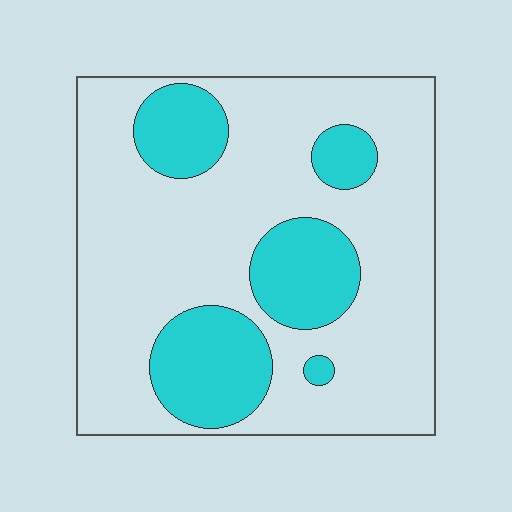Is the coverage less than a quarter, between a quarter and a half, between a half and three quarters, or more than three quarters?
Between a quarter and a half.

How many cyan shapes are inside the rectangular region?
5.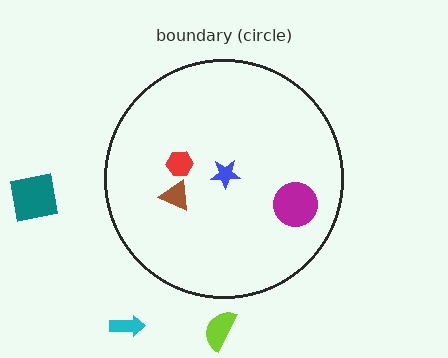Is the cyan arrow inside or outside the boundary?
Outside.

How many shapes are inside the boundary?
4 inside, 3 outside.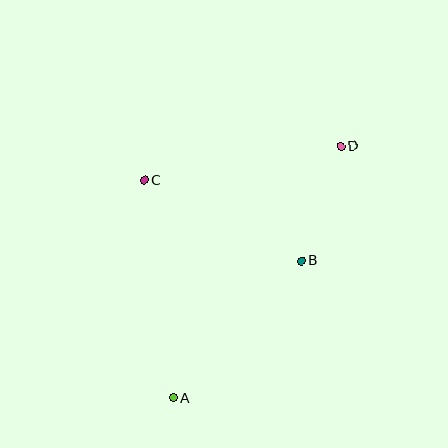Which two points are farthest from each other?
Points A and D are farthest from each other.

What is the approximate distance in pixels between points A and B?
The distance between A and B is approximately 187 pixels.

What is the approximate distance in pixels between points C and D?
The distance between C and D is approximately 199 pixels.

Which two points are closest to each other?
Points B and D are closest to each other.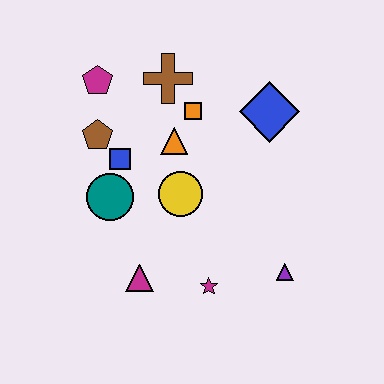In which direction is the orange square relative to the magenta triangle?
The orange square is above the magenta triangle.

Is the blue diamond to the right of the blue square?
Yes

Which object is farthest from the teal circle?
The purple triangle is farthest from the teal circle.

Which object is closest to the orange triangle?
The orange square is closest to the orange triangle.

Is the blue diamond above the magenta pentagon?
No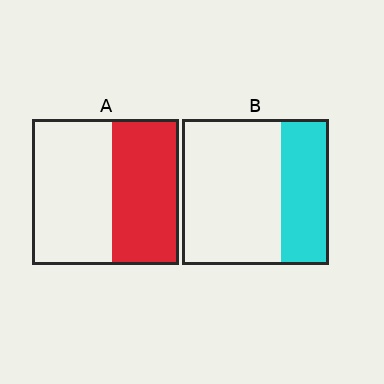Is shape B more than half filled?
No.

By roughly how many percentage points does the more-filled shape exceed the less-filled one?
By roughly 15 percentage points (A over B).